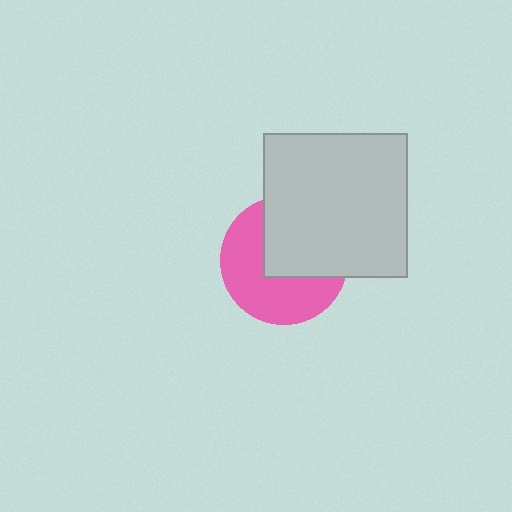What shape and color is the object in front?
The object in front is a light gray square.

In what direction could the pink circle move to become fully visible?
The pink circle could move toward the lower-left. That would shift it out from behind the light gray square entirely.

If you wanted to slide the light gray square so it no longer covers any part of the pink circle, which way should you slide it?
Slide it toward the upper-right — that is the most direct way to separate the two shapes.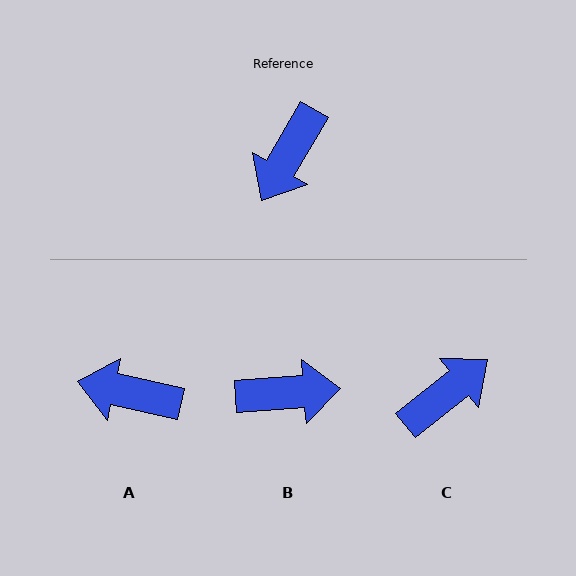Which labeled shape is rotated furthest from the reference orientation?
C, about 159 degrees away.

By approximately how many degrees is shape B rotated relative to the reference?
Approximately 124 degrees counter-clockwise.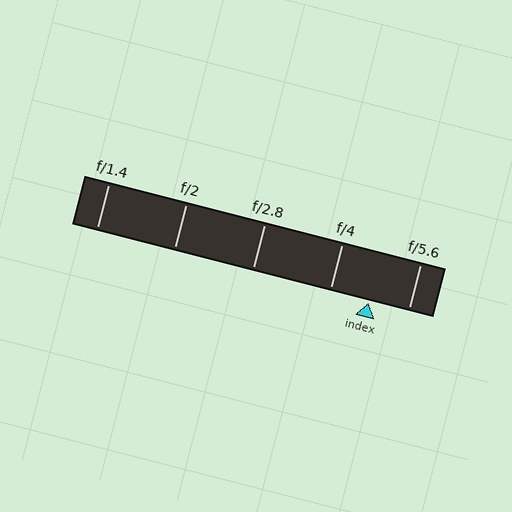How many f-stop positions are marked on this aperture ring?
There are 5 f-stop positions marked.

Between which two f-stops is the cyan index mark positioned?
The index mark is between f/4 and f/5.6.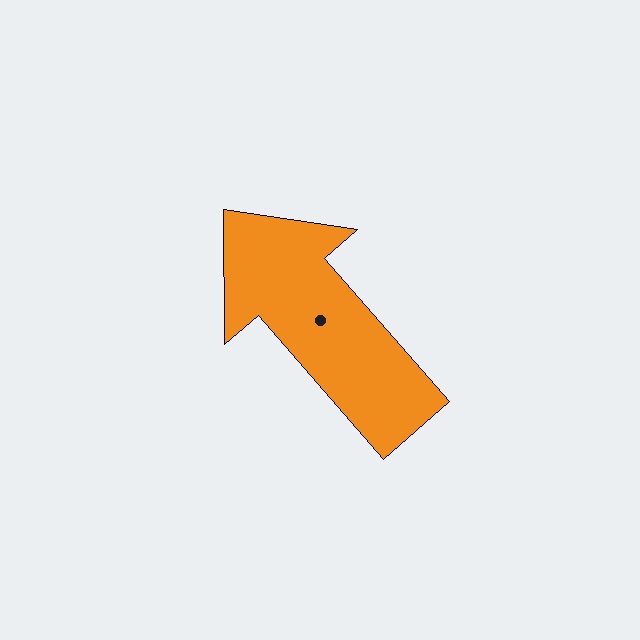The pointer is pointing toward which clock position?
Roughly 11 o'clock.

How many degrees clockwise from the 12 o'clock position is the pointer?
Approximately 319 degrees.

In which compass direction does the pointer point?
Northwest.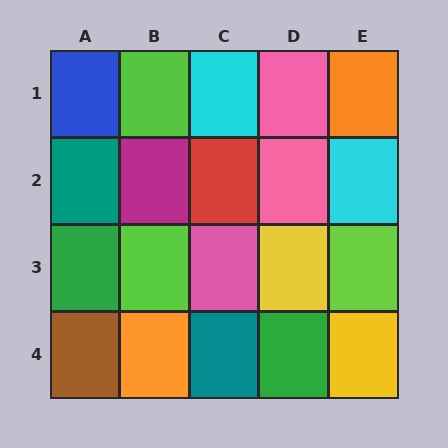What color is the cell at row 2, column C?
Red.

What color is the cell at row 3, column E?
Lime.